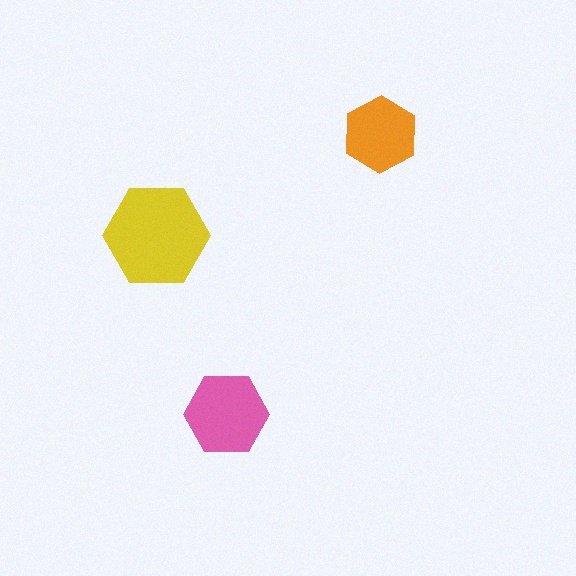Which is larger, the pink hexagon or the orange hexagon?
The pink one.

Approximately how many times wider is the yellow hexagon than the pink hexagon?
About 1.5 times wider.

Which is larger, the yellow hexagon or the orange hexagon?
The yellow one.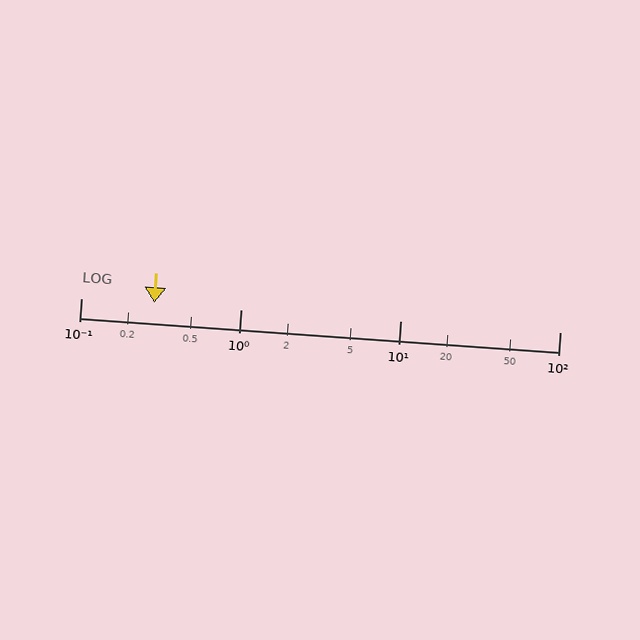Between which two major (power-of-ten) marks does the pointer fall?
The pointer is between 0.1 and 1.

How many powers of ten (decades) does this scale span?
The scale spans 3 decades, from 0.1 to 100.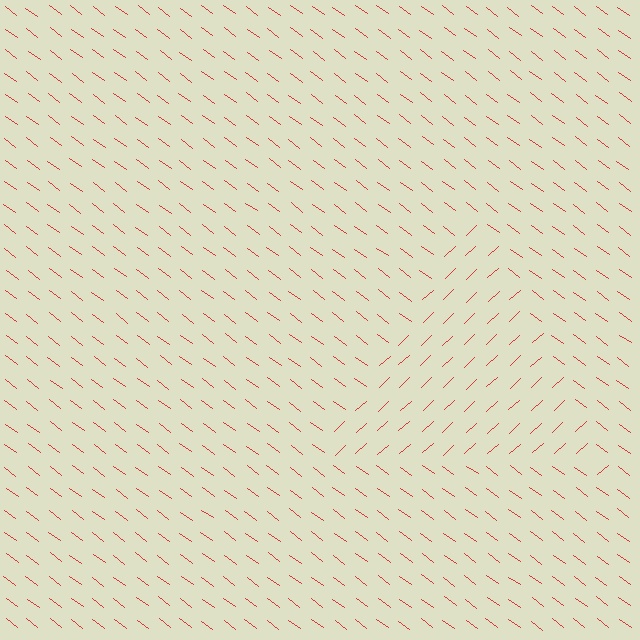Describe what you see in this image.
The image is filled with small red line segments. A triangle region in the image has lines oriented differently from the surrounding lines, creating a visible texture boundary.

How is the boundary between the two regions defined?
The boundary is defined purely by a change in line orientation (approximately 79 degrees difference). All lines are the same color and thickness.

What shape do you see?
I see a triangle.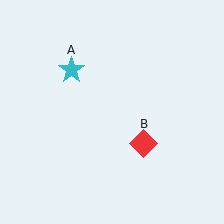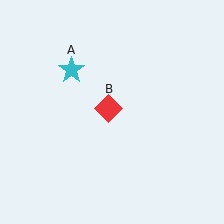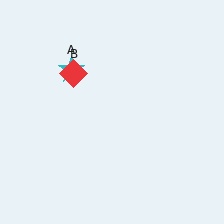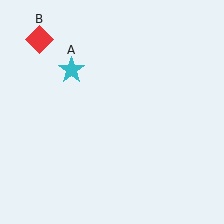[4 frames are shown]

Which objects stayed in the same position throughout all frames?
Cyan star (object A) remained stationary.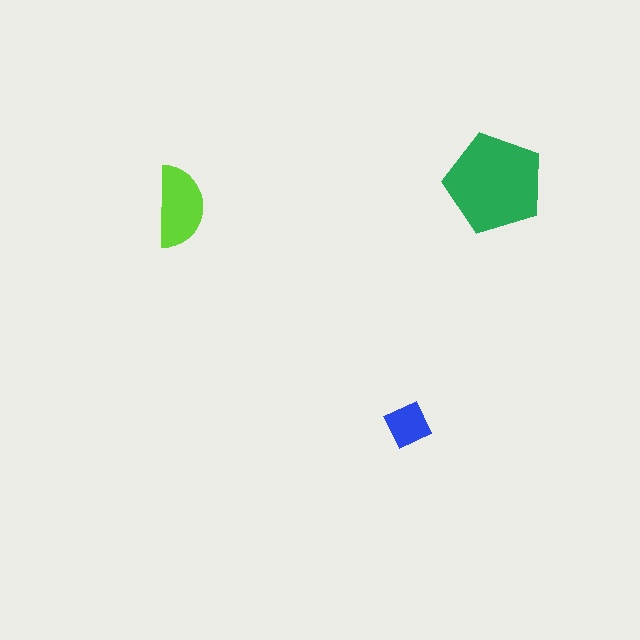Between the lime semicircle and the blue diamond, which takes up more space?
The lime semicircle.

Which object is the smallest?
The blue diamond.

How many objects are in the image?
There are 3 objects in the image.